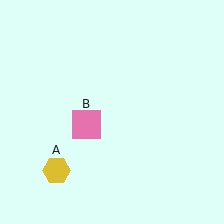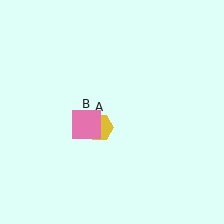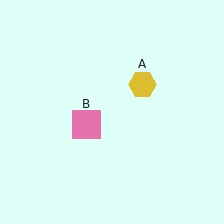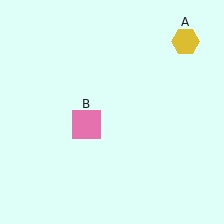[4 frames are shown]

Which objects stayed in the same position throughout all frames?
Pink square (object B) remained stationary.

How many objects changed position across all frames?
1 object changed position: yellow hexagon (object A).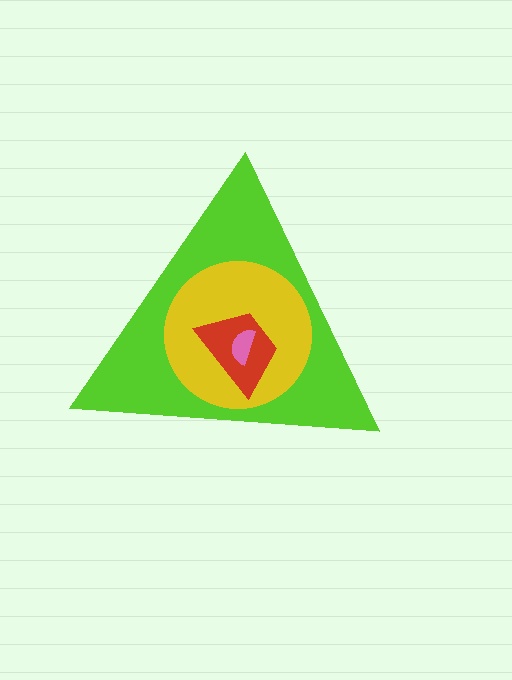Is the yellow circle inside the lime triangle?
Yes.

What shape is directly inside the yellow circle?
The red trapezoid.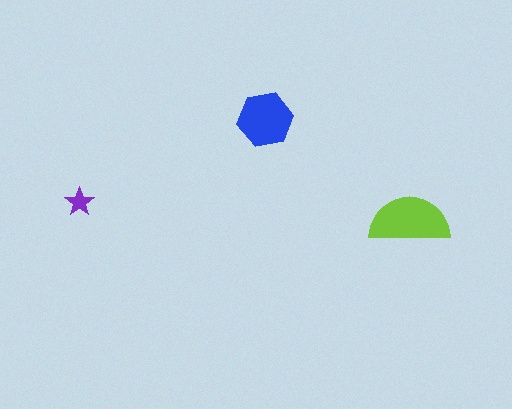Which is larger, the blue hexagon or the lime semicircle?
The lime semicircle.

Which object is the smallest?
The purple star.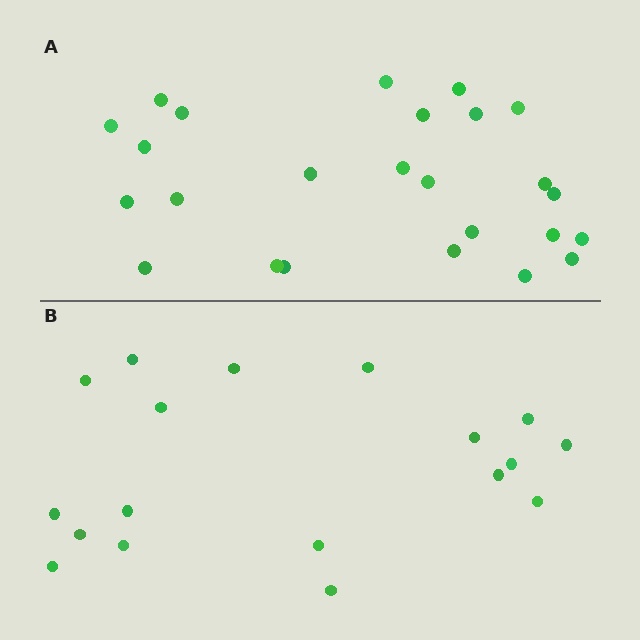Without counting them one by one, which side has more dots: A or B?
Region A (the top region) has more dots.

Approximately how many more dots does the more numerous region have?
Region A has roughly 8 or so more dots than region B.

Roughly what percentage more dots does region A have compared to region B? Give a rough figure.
About 40% more.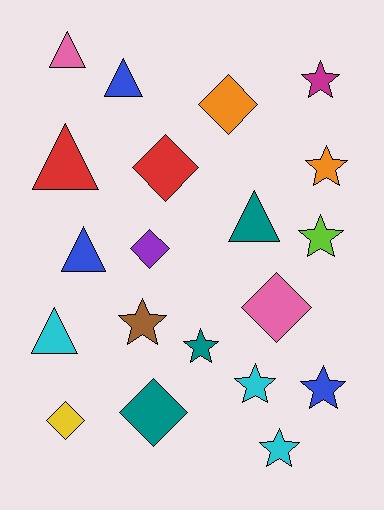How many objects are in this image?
There are 20 objects.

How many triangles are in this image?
There are 6 triangles.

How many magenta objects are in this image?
There is 1 magenta object.